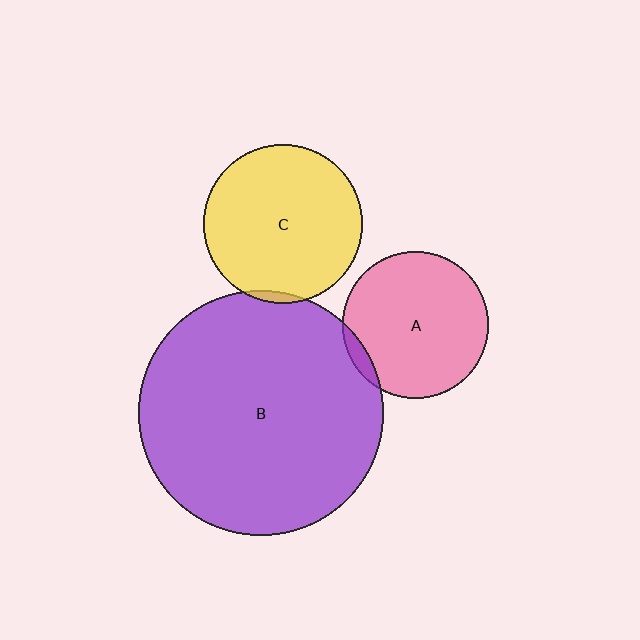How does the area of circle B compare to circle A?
Approximately 2.8 times.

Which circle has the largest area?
Circle B (purple).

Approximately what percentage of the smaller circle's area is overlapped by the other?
Approximately 5%.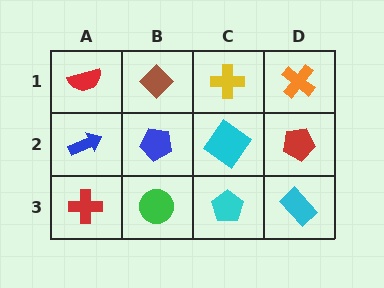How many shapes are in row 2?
4 shapes.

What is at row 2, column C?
A cyan diamond.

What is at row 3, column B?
A green circle.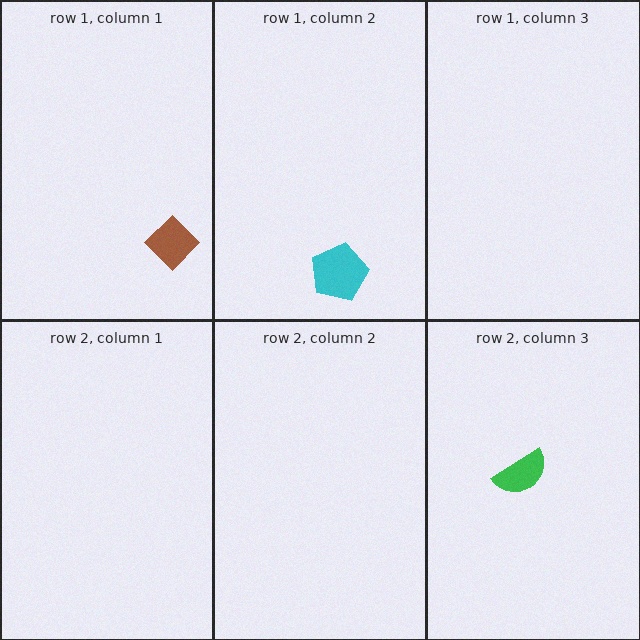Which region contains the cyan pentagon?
The row 1, column 2 region.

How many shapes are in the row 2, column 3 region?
1.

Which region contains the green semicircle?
The row 2, column 3 region.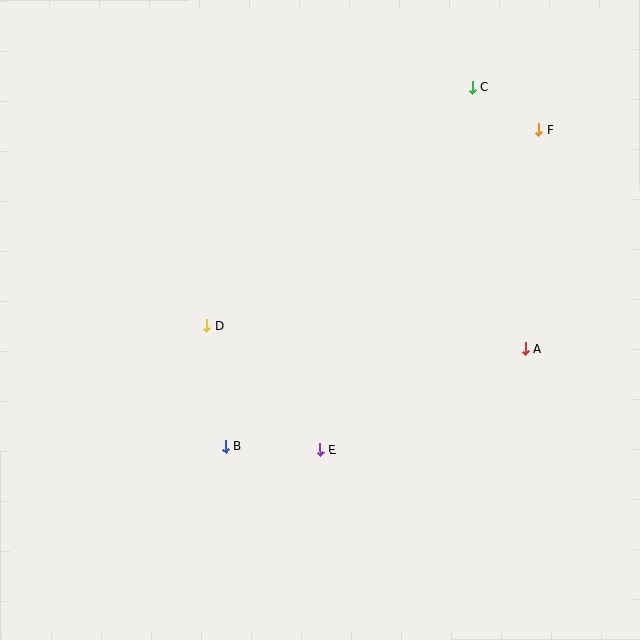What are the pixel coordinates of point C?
Point C is at (472, 88).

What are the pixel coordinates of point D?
Point D is at (207, 326).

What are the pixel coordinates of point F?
Point F is at (539, 130).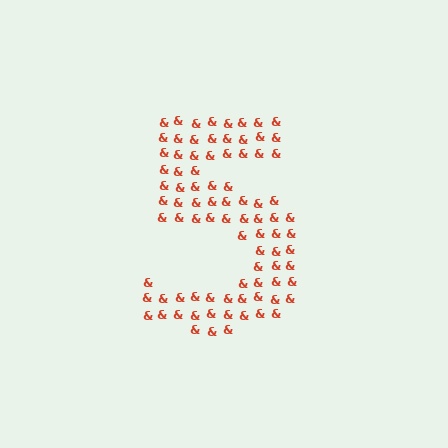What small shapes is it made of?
It is made of small ampersands.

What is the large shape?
The large shape is the digit 5.